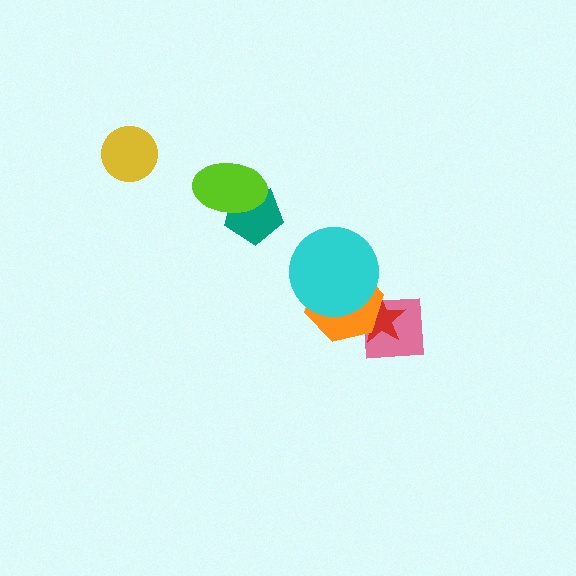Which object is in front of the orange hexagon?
The cyan circle is in front of the orange hexagon.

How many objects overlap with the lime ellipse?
1 object overlaps with the lime ellipse.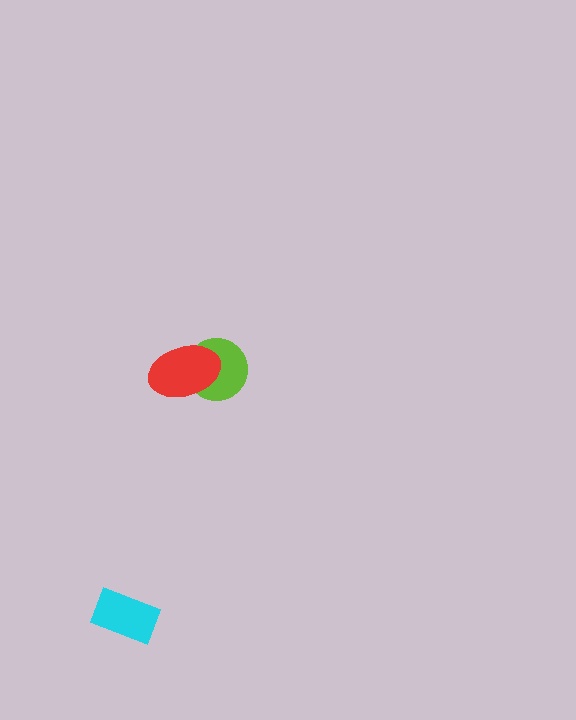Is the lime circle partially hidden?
Yes, it is partially covered by another shape.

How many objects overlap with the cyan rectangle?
0 objects overlap with the cyan rectangle.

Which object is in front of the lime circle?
The red ellipse is in front of the lime circle.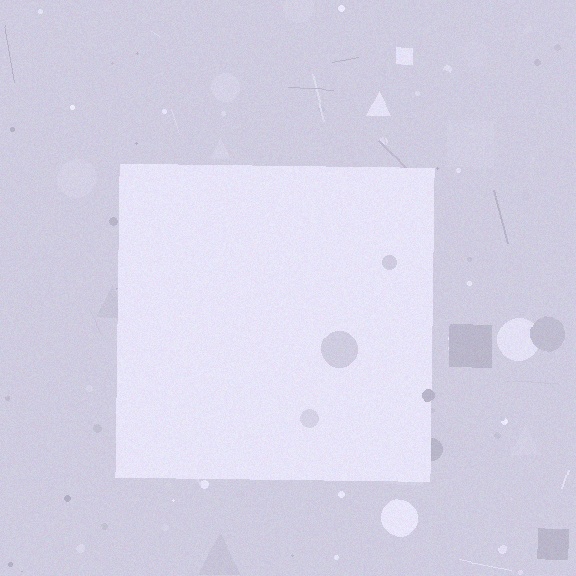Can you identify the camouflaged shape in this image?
The camouflaged shape is a square.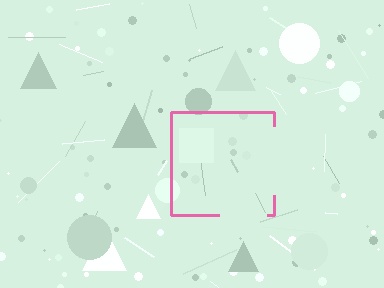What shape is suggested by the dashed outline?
The dashed outline suggests a square.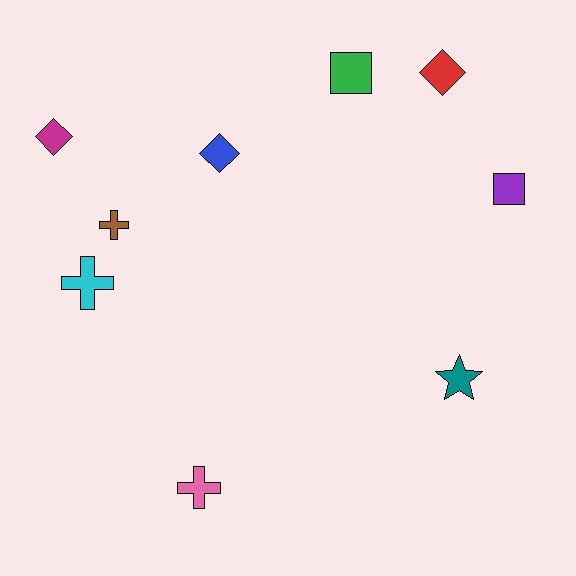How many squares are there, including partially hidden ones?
There are 2 squares.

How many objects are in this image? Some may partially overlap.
There are 9 objects.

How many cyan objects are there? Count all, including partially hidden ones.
There is 1 cyan object.